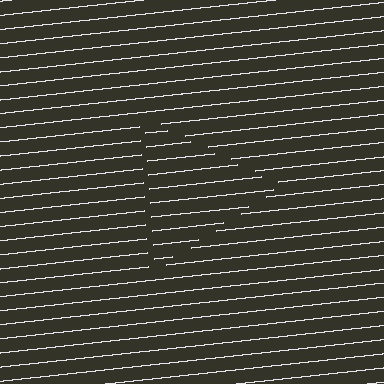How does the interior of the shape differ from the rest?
The interior of the shape contains the same grating, shifted by half a period — the contour is defined by the phase discontinuity where line-ends from the inner and outer gratings abut.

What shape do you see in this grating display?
An illusory triangle. The interior of the shape contains the same grating, shifted by half a period — the contour is defined by the phase discontinuity where line-ends from the inner and outer gratings abut.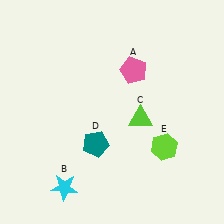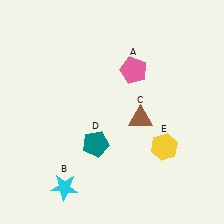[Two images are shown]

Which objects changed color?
C changed from lime to brown. E changed from lime to yellow.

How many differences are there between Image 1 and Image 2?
There are 2 differences between the two images.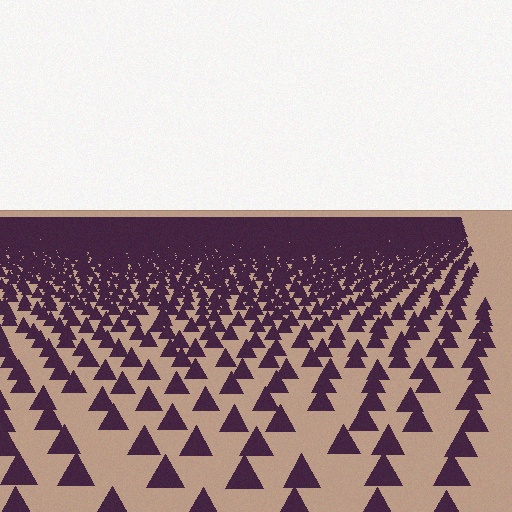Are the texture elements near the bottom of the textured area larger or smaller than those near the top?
Larger. Near the bottom, elements are closer to the viewer and appear at a bigger on-screen size.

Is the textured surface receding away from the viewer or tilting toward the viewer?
The surface is receding away from the viewer. Texture elements get smaller and denser toward the top.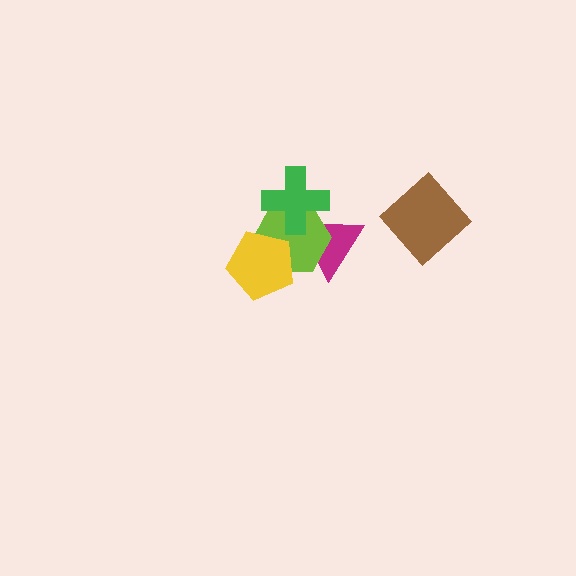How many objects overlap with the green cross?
2 objects overlap with the green cross.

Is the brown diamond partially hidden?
No, no other shape covers it.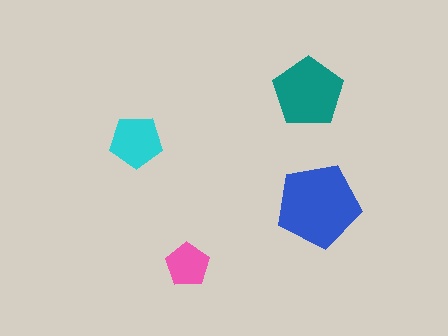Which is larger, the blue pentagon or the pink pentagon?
The blue one.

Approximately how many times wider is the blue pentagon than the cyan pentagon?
About 1.5 times wider.